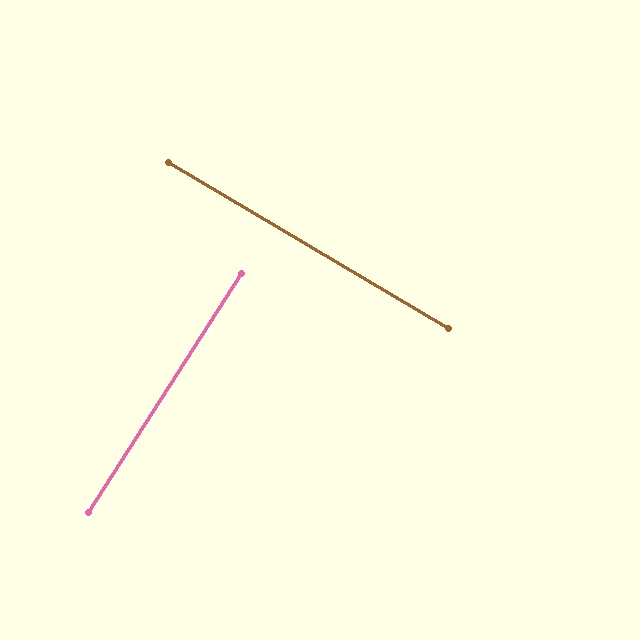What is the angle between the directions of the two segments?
Approximately 88 degrees.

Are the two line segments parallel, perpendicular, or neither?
Perpendicular — they meet at approximately 88°.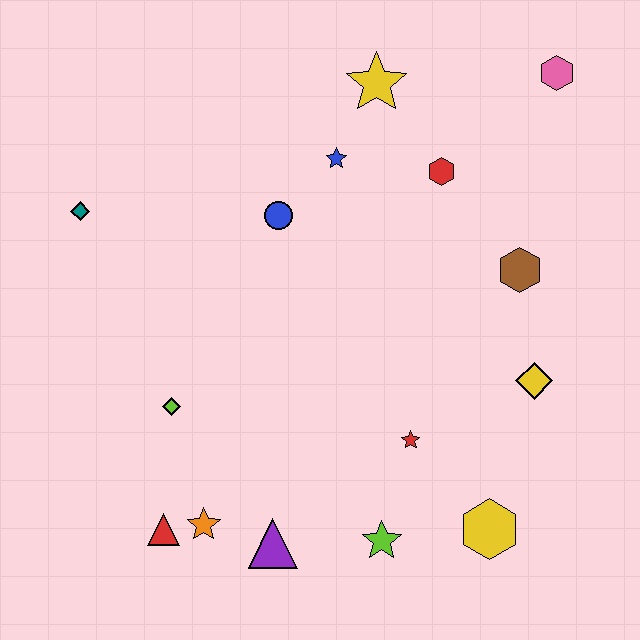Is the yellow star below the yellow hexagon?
No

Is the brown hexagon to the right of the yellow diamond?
No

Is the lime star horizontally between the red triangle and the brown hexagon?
Yes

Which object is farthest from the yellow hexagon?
The teal diamond is farthest from the yellow hexagon.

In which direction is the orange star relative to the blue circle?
The orange star is below the blue circle.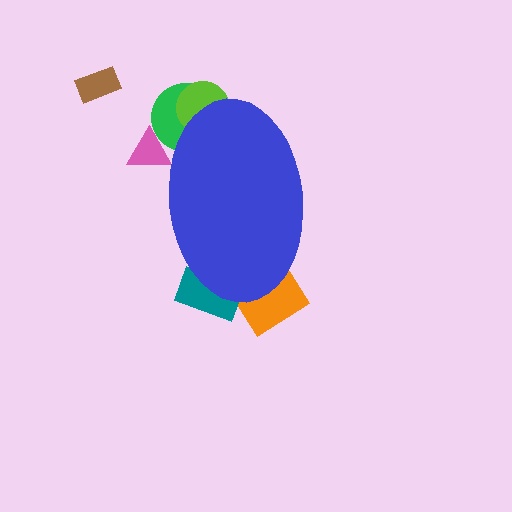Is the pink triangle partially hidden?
Yes, the pink triangle is partially hidden behind the blue ellipse.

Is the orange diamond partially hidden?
Yes, the orange diamond is partially hidden behind the blue ellipse.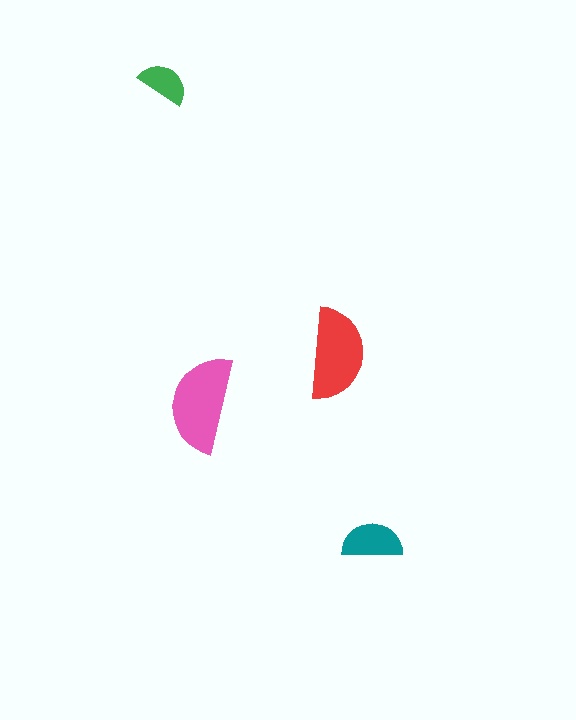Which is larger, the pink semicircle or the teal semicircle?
The pink one.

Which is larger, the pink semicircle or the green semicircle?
The pink one.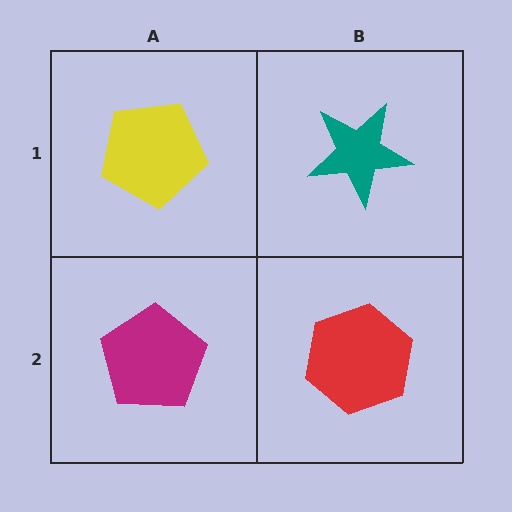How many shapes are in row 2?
2 shapes.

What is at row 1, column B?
A teal star.